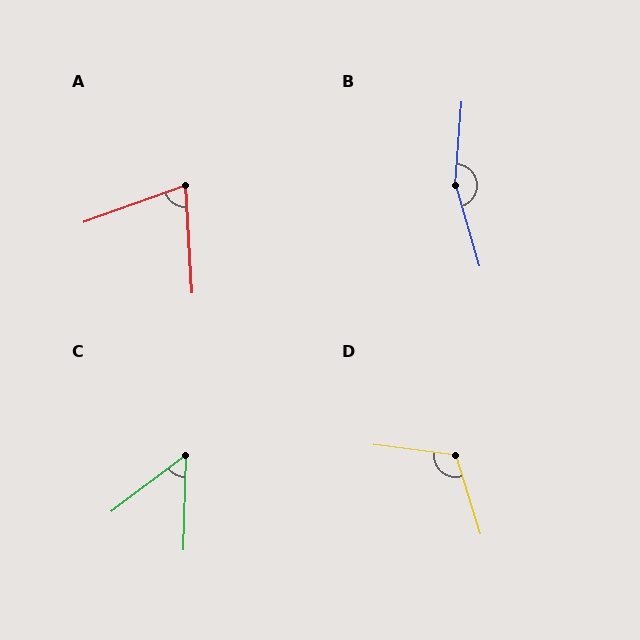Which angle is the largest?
B, at approximately 159 degrees.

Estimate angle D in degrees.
Approximately 115 degrees.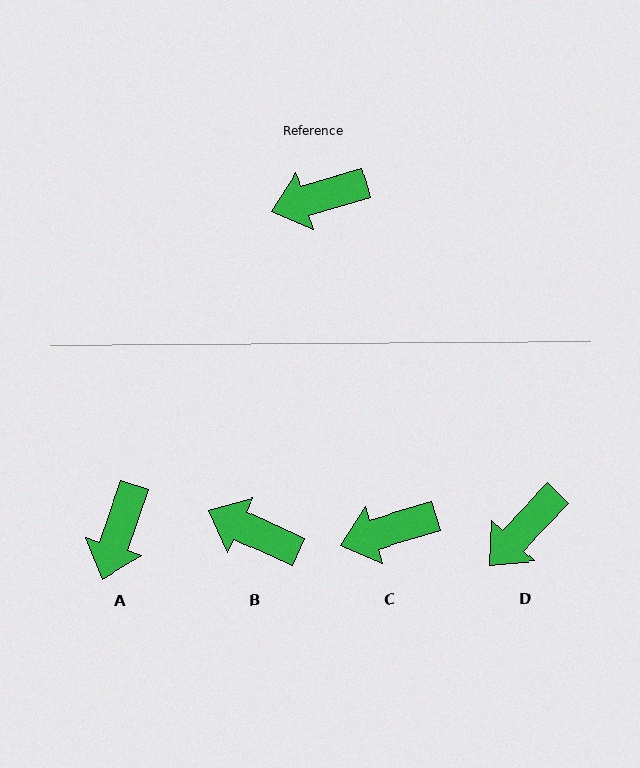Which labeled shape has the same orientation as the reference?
C.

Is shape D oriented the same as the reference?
No, it is off by about 29 degrees.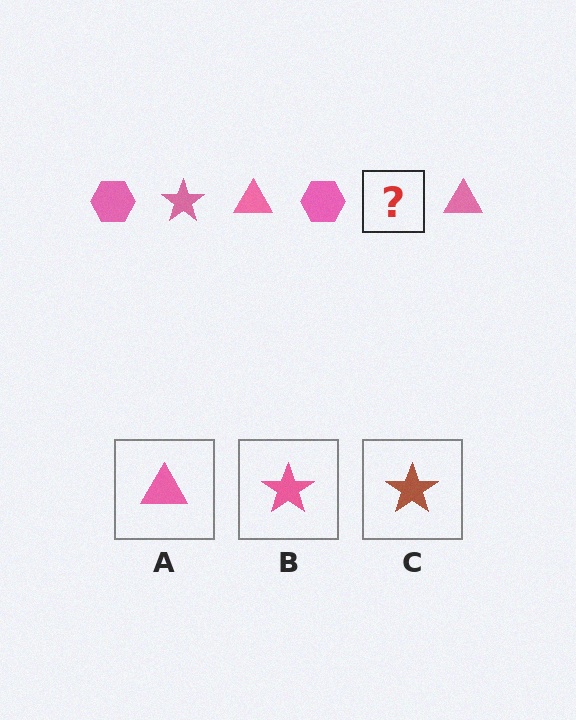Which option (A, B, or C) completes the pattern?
B.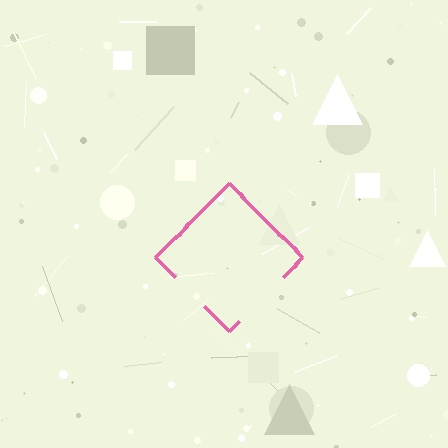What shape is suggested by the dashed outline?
The dashed outline suggests a diamond.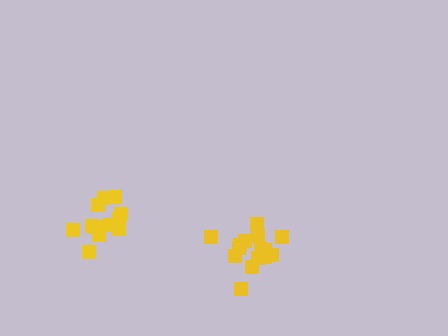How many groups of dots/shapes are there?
There are 2 groups.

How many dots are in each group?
Group 1: 15 dots, Group 2: 12 dots (27 total).